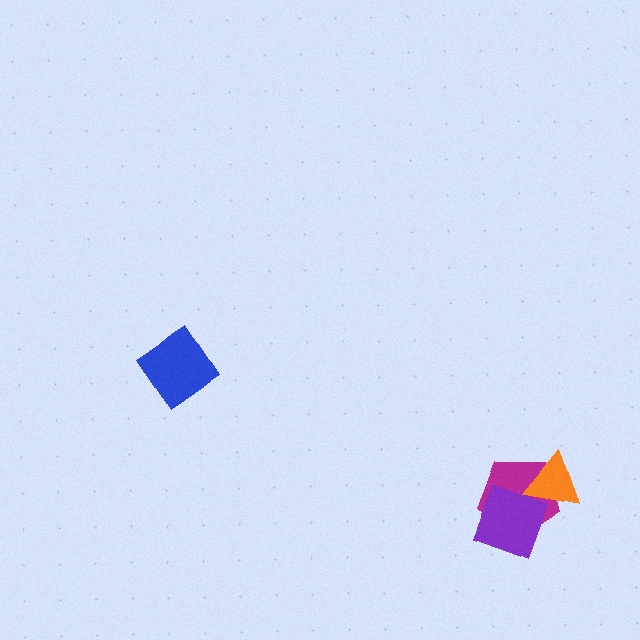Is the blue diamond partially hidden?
No, no other shape covers it.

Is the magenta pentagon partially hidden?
Yes, it is partially covered by another shape.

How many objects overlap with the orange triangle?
1 object overlaps with the orange triangle.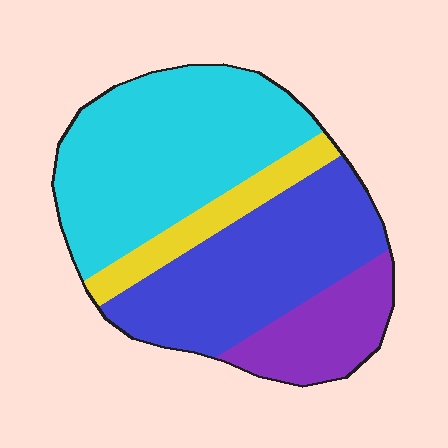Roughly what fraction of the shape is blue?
Blue takes up about one third (1/3) of the shape.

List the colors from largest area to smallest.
From largest to smallest: cyan, blue, purple, yellow.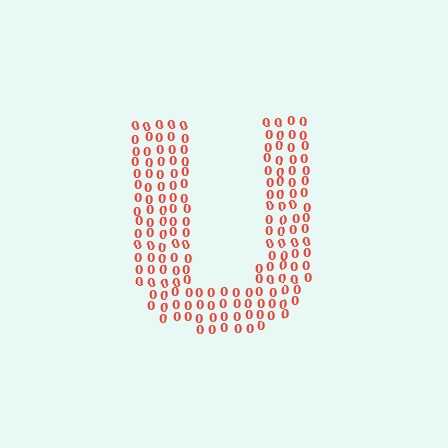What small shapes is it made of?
It is made of small digit 0's.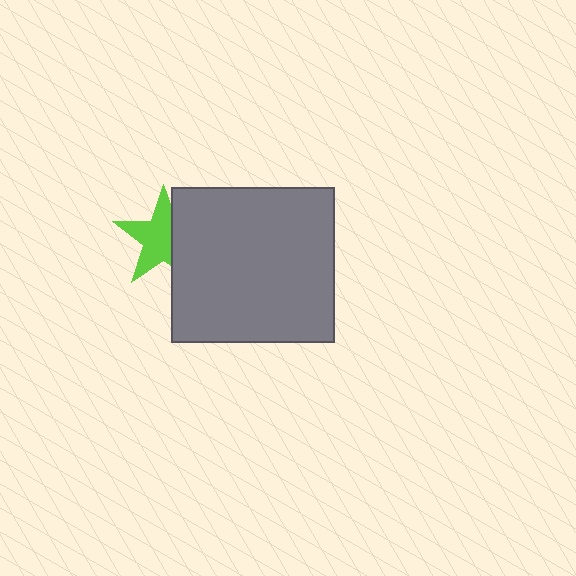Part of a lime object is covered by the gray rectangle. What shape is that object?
It is a star.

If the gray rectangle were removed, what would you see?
You would see the complete lime star.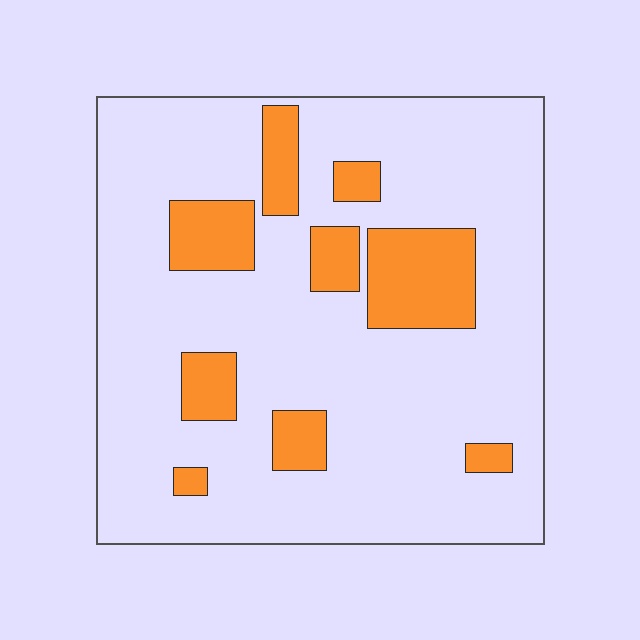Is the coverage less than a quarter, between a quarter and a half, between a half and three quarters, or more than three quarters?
Less than a quarter.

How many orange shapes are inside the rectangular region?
9.